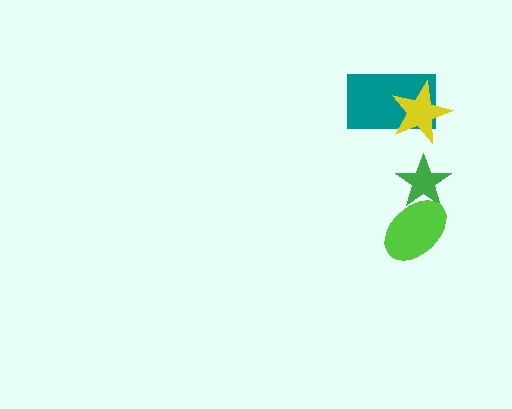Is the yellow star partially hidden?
No, no other shape covers it.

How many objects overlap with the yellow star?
1 object overlaps with the yellow star.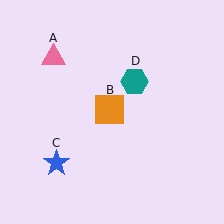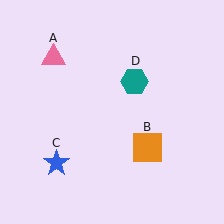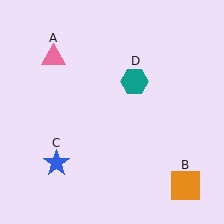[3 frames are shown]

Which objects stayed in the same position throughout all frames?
Pink triangle (object A) and blue star (object C) and teal hexagon (object D) remained stationary.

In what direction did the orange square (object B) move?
The orange square (object B) moved down and to the right.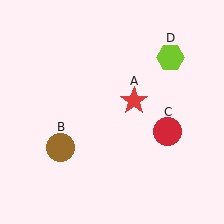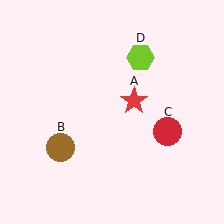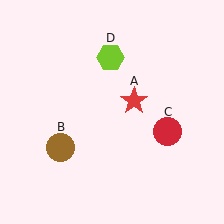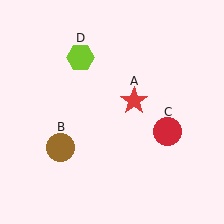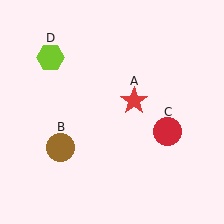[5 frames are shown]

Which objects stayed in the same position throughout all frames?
Red star (object A) and brown circle (object B) and red circle (object C) remained stationary.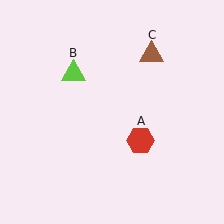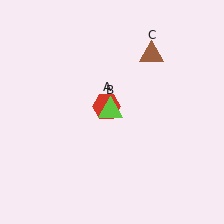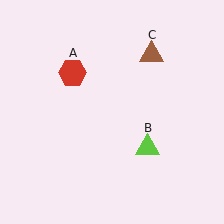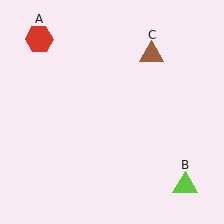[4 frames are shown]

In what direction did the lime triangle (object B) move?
The lime triangle (object B) moved down and to the right.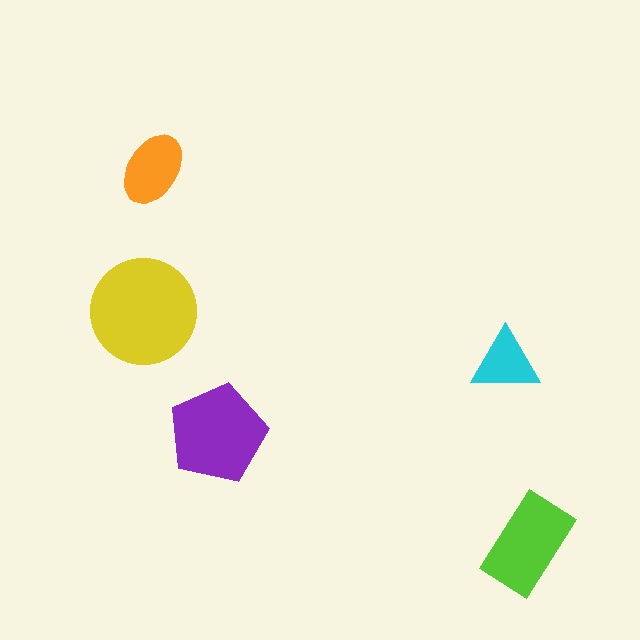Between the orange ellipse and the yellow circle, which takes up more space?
The yellow circle.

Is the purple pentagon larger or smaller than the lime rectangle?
Larger.